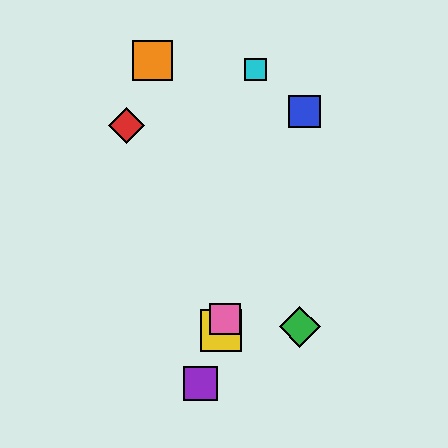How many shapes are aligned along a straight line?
4 shapes (the blue square, the yellow square, the purple square, the pink square) are aligned along a straight line.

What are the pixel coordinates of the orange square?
The orange square is at (153, 60).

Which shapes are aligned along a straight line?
The blue square, the yellow square, the purple square, the pink square are aligned along a straight line.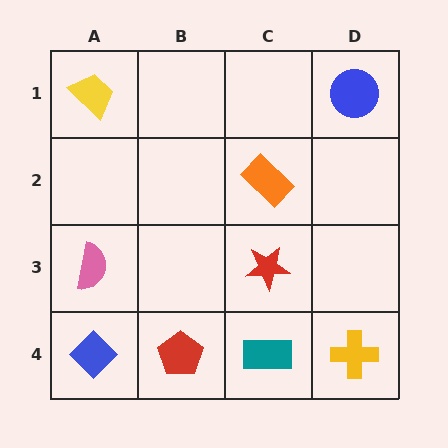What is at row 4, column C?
A teal rectangle.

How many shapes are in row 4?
4 shapes.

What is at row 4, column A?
A blue diamond.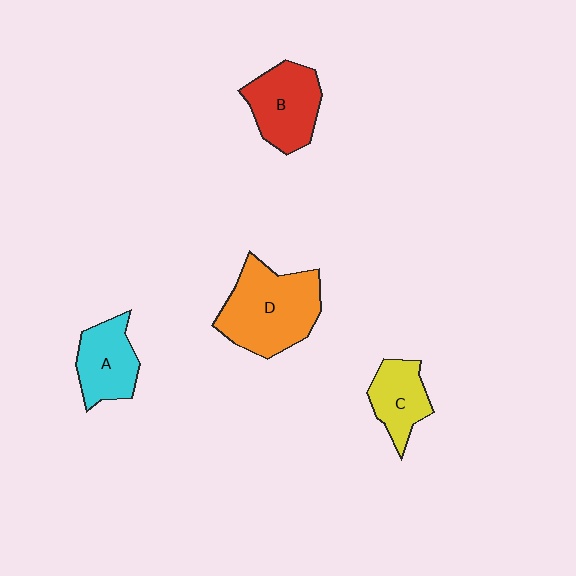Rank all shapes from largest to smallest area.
From largest to smallest: D (orange), B (red), A (cyan), C (yellow).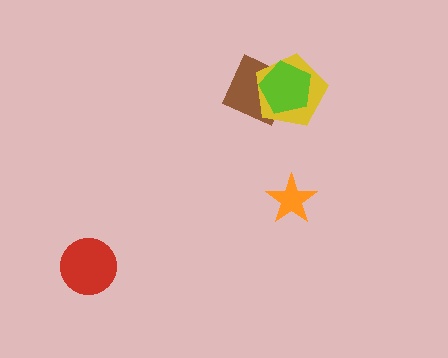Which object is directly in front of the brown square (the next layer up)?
The yellow pentagon is directly in front of the brown square.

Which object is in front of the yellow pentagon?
The lime pentagon is in front of the yellow pentagon.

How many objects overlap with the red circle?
0 objects overlap with the red circle.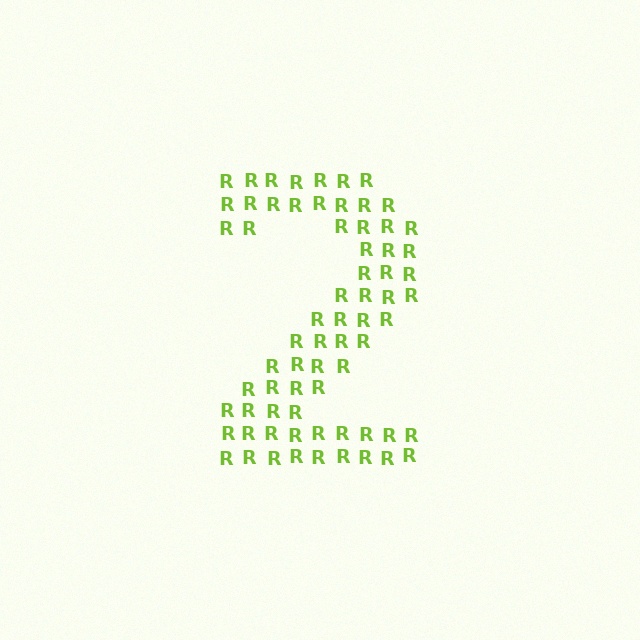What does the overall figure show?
The overall figure shows the digit 2.